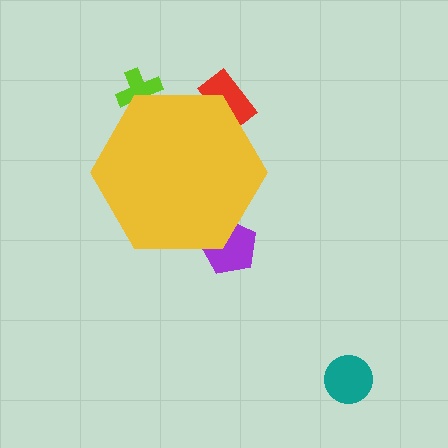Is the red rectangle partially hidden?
Yes, the red rectangle is partially hidden behind the yellow hexagon.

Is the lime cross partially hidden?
Yes, the lime cross is partially hidden behind the yellow hexagon.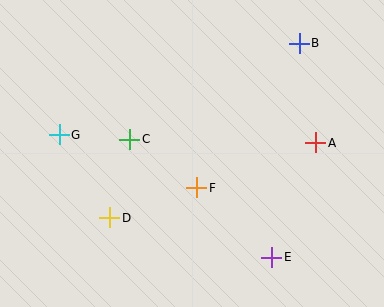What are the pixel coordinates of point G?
Point G is at (59, 135).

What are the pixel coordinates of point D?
Point D is at (110, 218).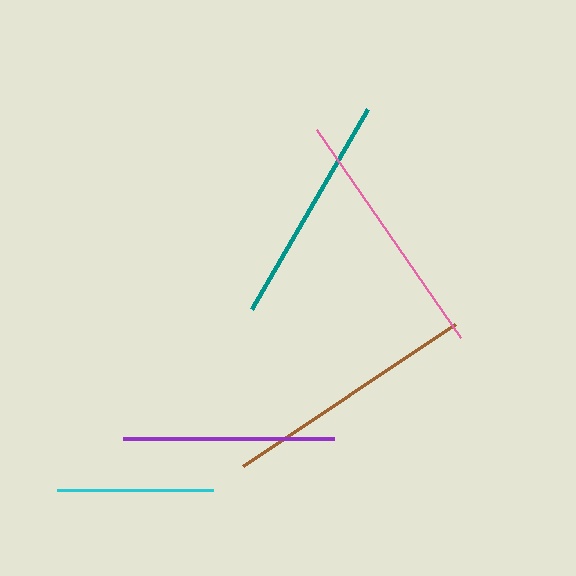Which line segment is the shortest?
The cyan line is the shortest at approximately 155 pixels.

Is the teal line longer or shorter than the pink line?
The pink line is longer than the teal line.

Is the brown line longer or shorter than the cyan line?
The brown line is longer than the cyan line.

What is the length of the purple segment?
The purple segment is approximately 211 pixels long.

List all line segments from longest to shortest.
From longest to shortest: brown, pink, teal, purple, cyan.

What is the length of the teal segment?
The teal segment is approximately 232 pixels long.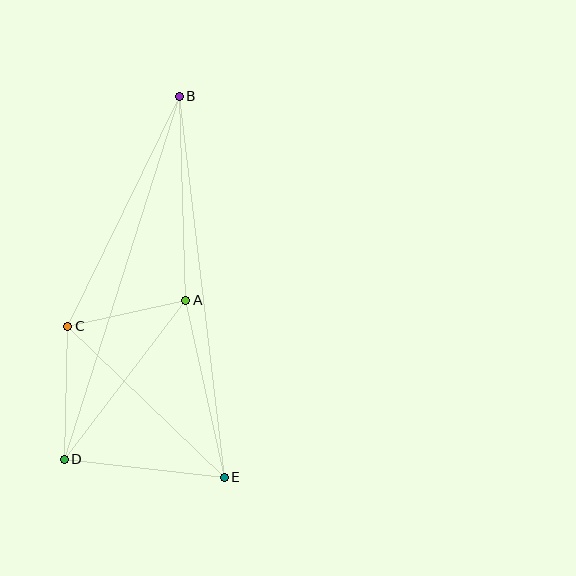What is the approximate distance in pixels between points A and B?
The distance between A and B is approximately 204 pixels.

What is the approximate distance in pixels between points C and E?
The distance between C and E is approximately 218 pixels.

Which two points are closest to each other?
Points A and C are closest to each other.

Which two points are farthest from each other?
Points B and E are farthest from each other.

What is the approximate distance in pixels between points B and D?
The distance between B and D is approximately 381 pixels.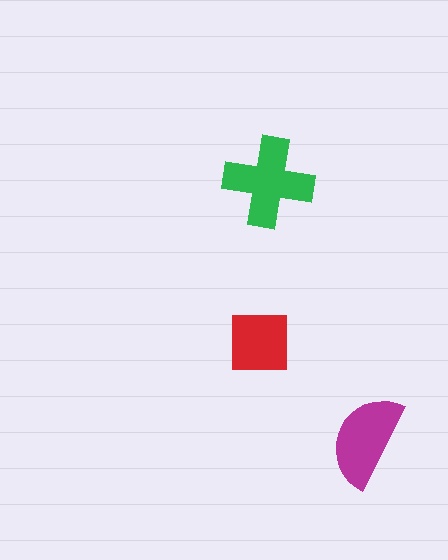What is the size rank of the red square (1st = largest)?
3rd.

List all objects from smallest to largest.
The red square, the magenta semicircle, the green cross.